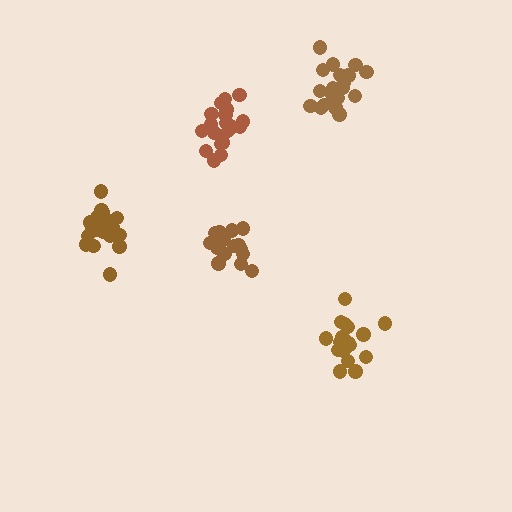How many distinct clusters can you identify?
There are 5 distinct clusters.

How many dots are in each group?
Group 1: 20 dots, Group 2: 20 dots, Group 3: 20 dots, Group 4: 20 dots, Group 5: 17 dots (97 total).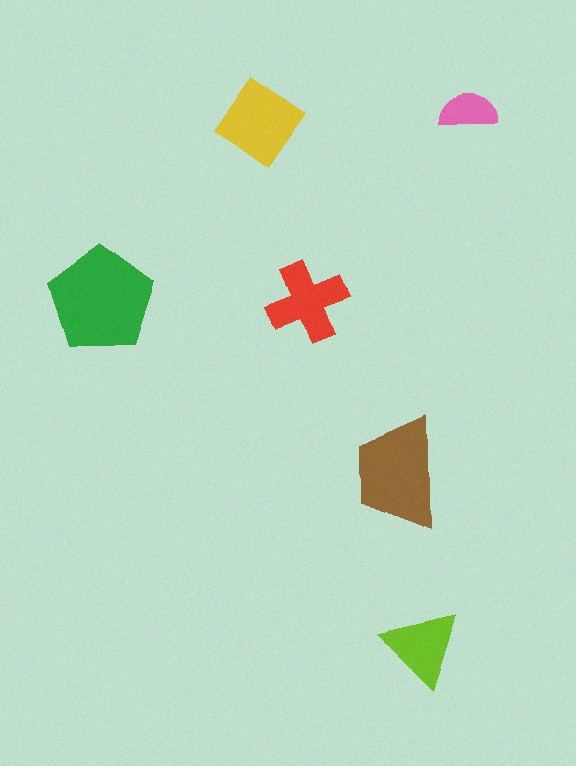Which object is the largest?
The green pentagon.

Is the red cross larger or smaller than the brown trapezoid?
Smaller.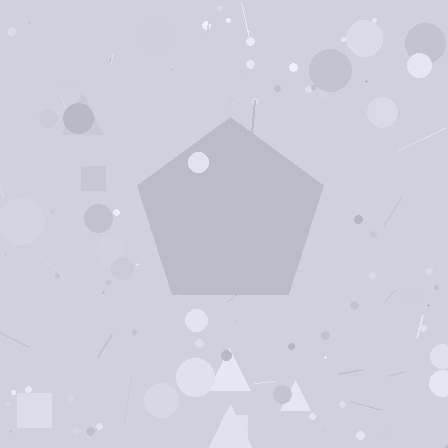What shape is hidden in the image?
A pentagon is hidden in the image.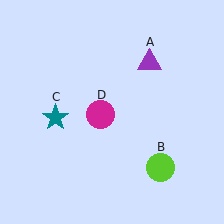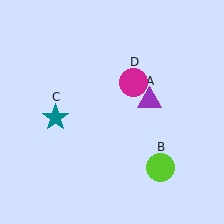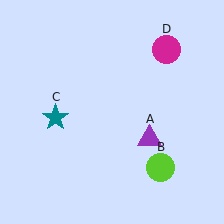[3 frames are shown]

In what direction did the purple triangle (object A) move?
The purple triangle (object A) moved down.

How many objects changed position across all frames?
2 objects changed position: purple triangle (object A), magenta circle (object D).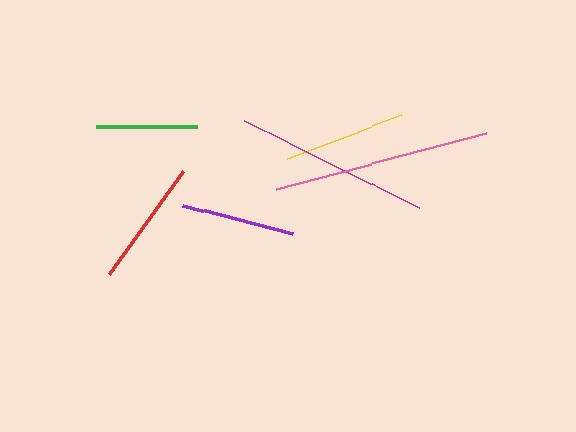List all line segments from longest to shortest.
From longest to shortest: pink, magenta, red, yellow, purple, green.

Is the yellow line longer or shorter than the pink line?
The pink line is longer than the yellow line.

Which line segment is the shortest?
The green line is the shortest at approximately 102 pixels.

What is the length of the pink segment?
The pink segment is approximately 217 pixels long.